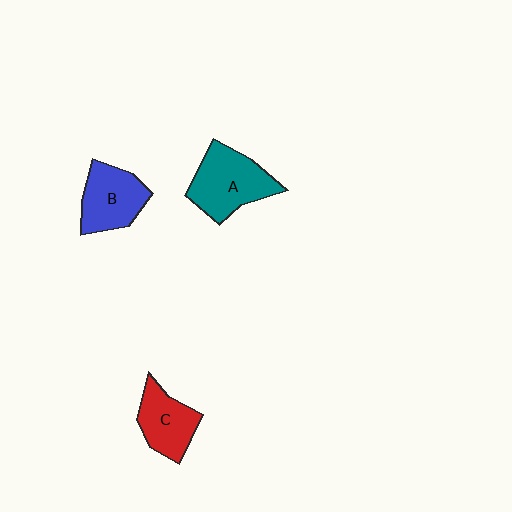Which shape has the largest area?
Shape A (teal).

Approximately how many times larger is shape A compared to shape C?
Approximately 1.4 times.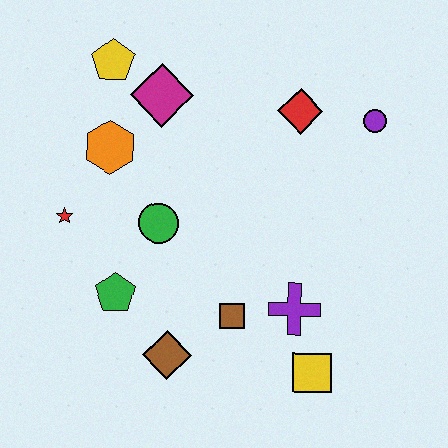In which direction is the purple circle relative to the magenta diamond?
The purple circle is to the right of the magenta diamond.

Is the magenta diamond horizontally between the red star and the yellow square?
Yes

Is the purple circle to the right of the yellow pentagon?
Yes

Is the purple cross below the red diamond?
Yes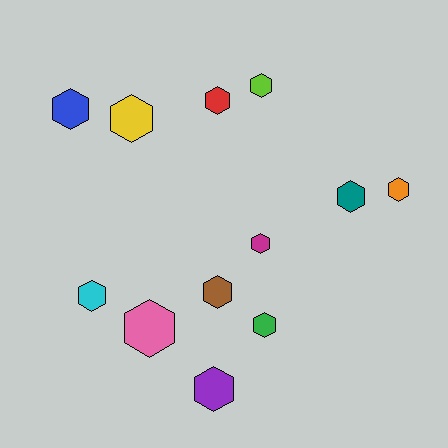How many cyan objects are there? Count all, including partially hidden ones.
There is 1 cyan object.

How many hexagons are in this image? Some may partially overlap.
There are 12 hexagons.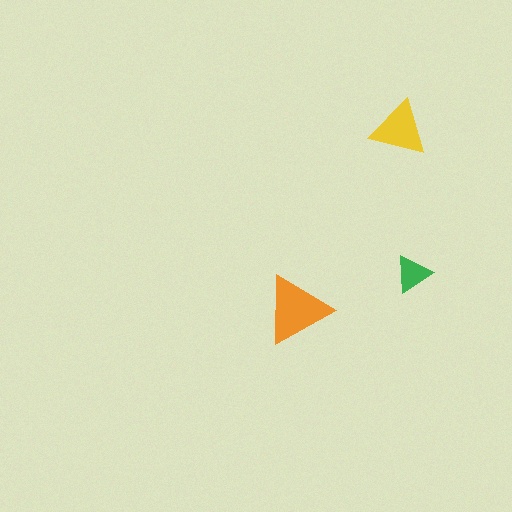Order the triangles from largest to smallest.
the orange one, the yellow one, the green one.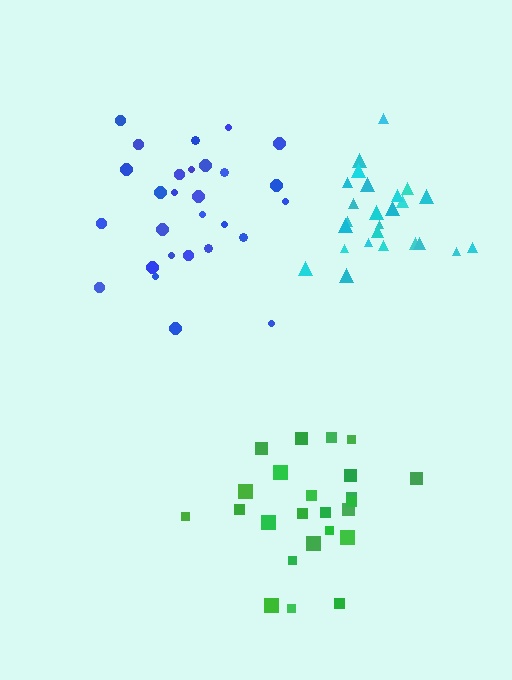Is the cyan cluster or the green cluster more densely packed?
Cyan.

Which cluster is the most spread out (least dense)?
Blue.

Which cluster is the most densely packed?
Cyan.